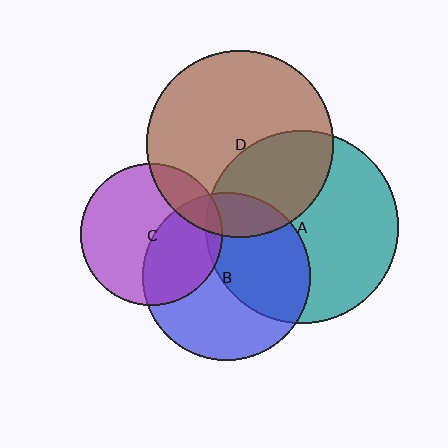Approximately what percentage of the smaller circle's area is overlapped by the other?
Approximately 35%.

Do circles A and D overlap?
Yes.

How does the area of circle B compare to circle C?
Approximately 1.4 times.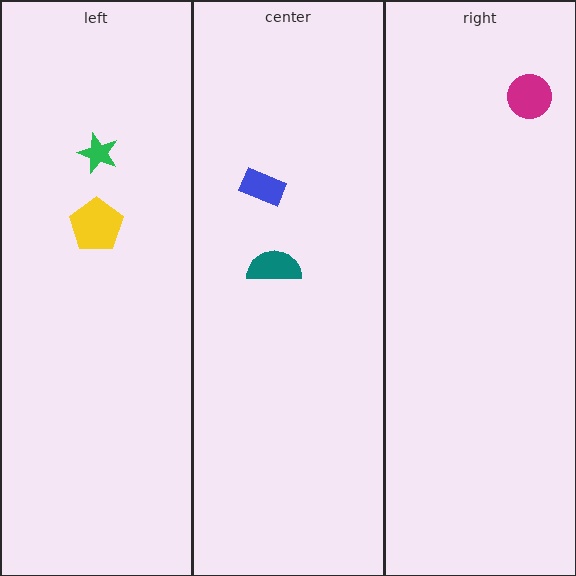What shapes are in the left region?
The yellow pentagon, the green star.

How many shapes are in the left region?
2.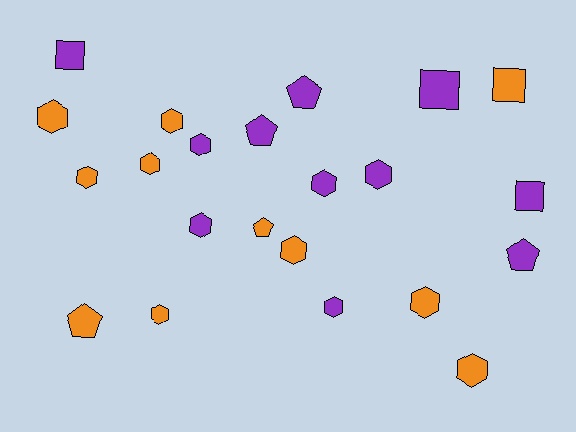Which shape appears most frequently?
Hexagon, with 13 objects.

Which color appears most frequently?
Orange, with 11 objects.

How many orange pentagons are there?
There are 2 orange pentagons.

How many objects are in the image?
There are 22 objects.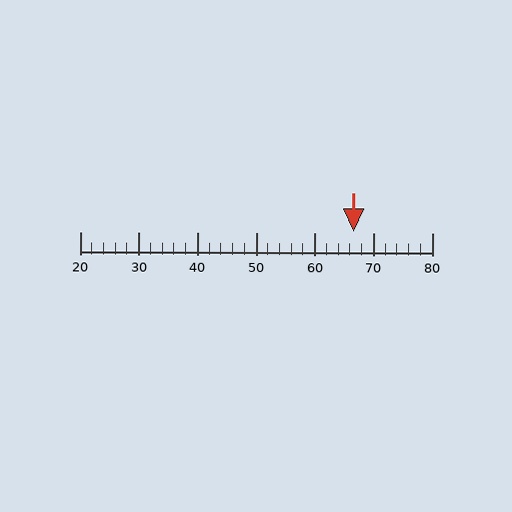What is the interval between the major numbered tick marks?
The major tick marks are spaced 10 units apart.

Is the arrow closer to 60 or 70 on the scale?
The arrow is closer to 70.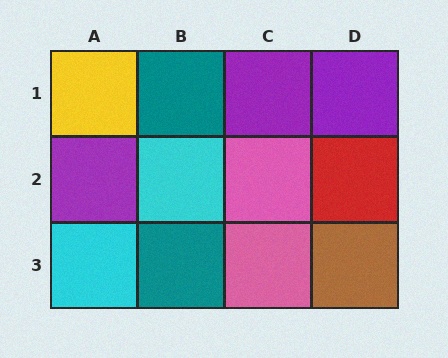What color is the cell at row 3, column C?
Pink.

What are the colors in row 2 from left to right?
Purple, cyan, pink, red.